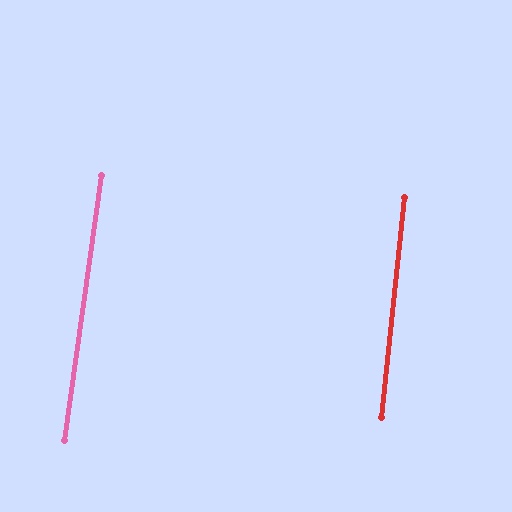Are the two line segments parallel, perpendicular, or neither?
Parallel — their directions differ by only 1.8°.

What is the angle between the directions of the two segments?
Approximately 2 degrees.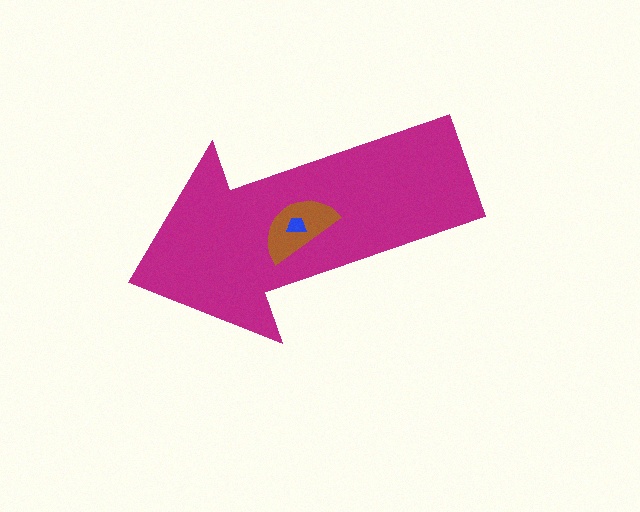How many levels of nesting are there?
3.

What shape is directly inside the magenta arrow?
The brown semicircle.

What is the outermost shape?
The magenta arrow.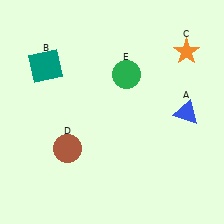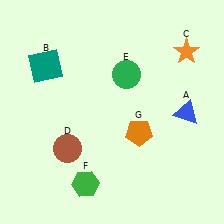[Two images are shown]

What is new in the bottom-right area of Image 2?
An orange pentagon (G) was added in the bottom-right area of Image 2.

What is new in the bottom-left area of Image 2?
A green hexagon (F) was added in the bottom-left area of Image 2.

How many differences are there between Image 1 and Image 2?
There are 2 differences between the two images.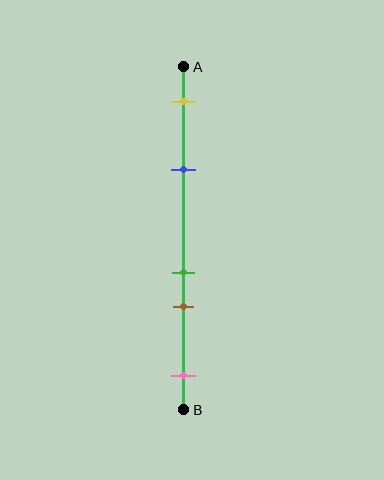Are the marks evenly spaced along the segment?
No, the marks are not evenly spaced.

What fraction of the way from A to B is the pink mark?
The pink mark is approximately 90% (0.9) of the way from A to B.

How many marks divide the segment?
There are 5 marks dividing the segment.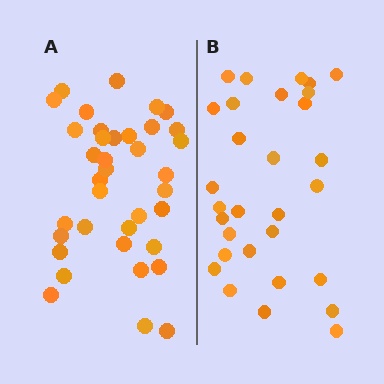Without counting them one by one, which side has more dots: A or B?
Region A (the left region) has more dots.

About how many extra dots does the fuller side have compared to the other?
Region A has roughly 8 or so more dots than region B.